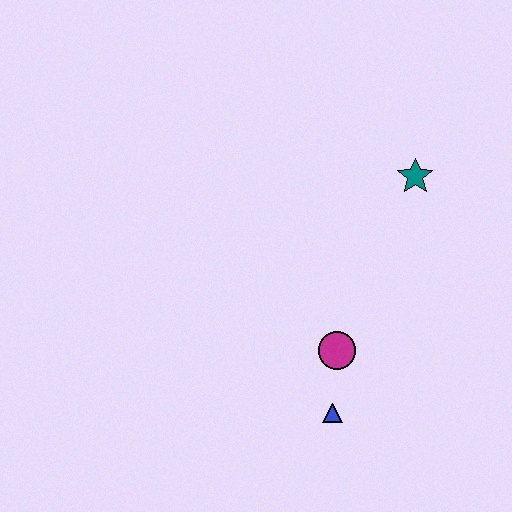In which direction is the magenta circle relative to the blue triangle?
The magenta circle is above the blue triangle.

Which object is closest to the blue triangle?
The magenta circle is closest to the blue triangle.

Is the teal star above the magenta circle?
Yes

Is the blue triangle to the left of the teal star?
Yes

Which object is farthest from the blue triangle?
The teal star is farthest from the blue triangle.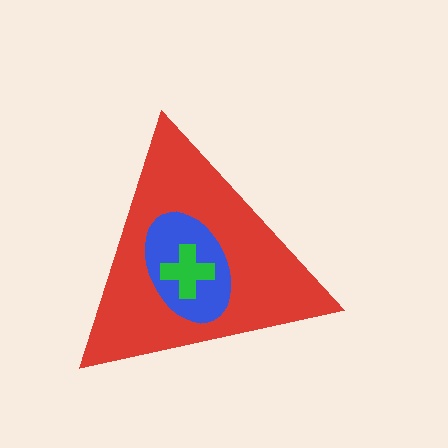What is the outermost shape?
The red triangle.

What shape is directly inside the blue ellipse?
The green cross.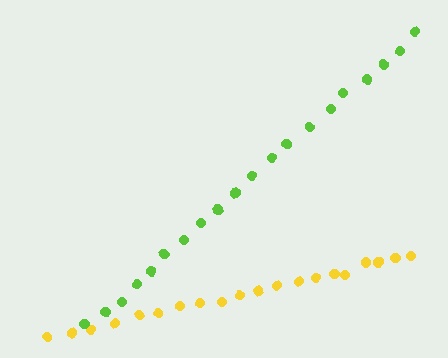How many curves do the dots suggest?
There are 2 distinct paths.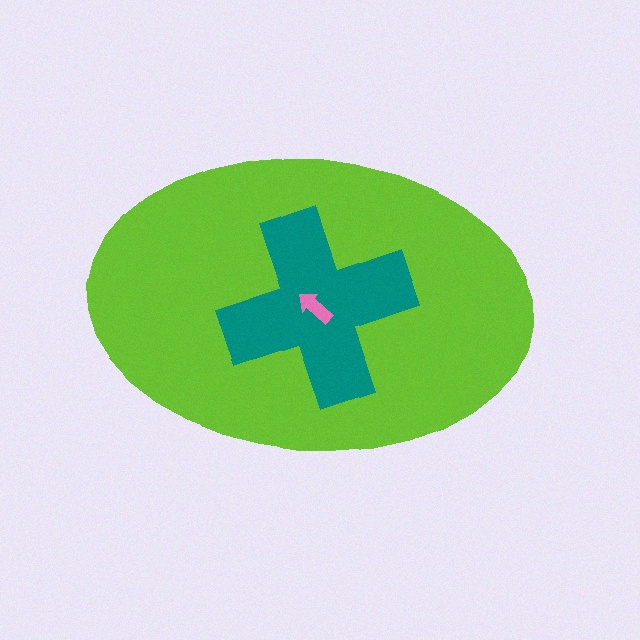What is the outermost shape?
The lime ellipse.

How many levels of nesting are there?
3.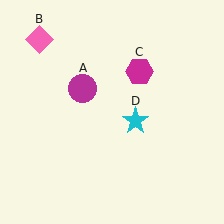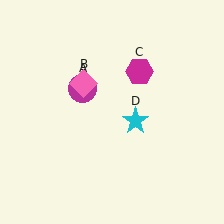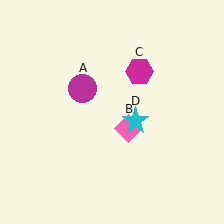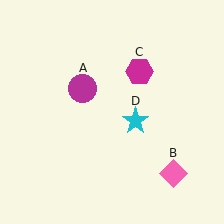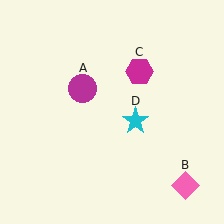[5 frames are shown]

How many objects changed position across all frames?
1 object changed position: pink diamond (object B).